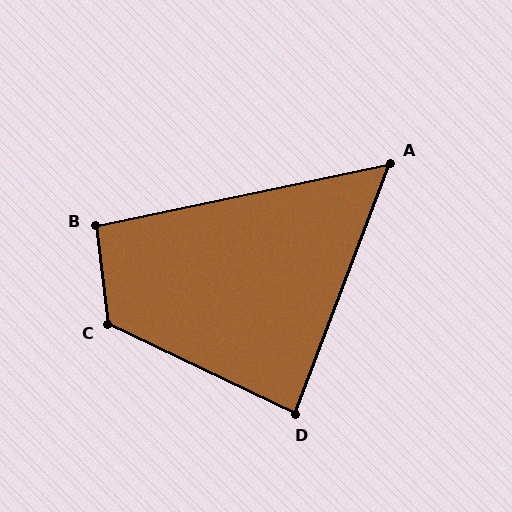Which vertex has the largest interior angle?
C, at approximately 123 degrees.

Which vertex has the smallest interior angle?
A, at approximately 57 degrees.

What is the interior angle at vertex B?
Approximately 95 degrees (approximately right).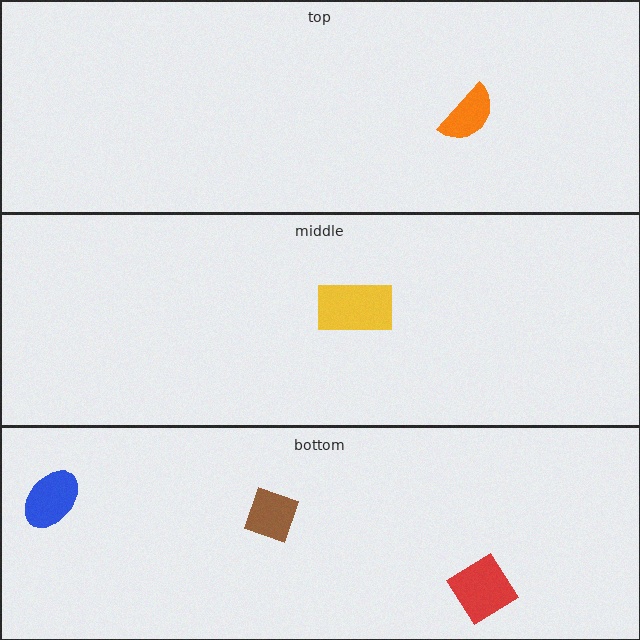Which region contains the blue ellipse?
The bottom region.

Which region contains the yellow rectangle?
The middle region.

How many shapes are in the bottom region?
3.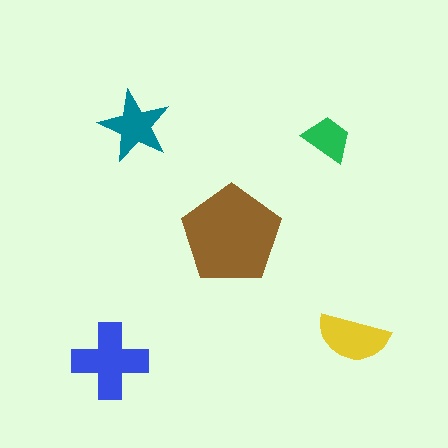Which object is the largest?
The brown pentagon.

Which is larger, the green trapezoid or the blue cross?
The blue cross.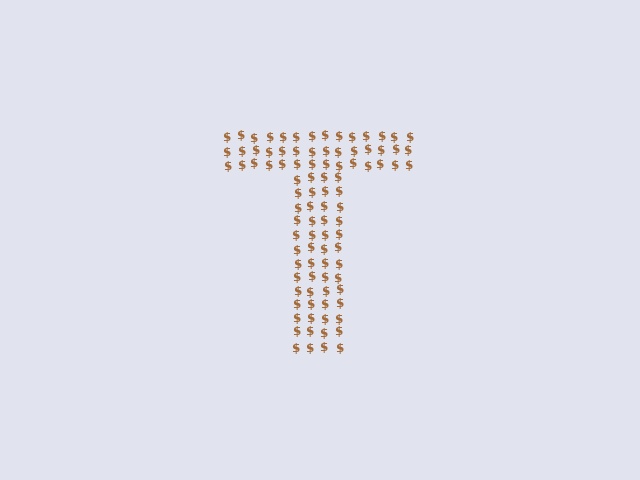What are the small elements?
The small elements are dollar signs.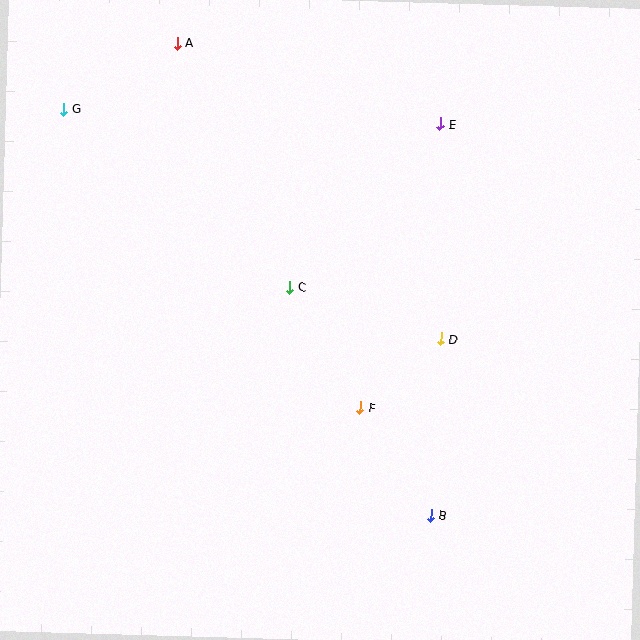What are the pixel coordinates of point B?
Point B is at (431, 515).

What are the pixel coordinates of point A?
Point A is at (177, 43).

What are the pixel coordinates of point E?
Point E is at (440, 124).